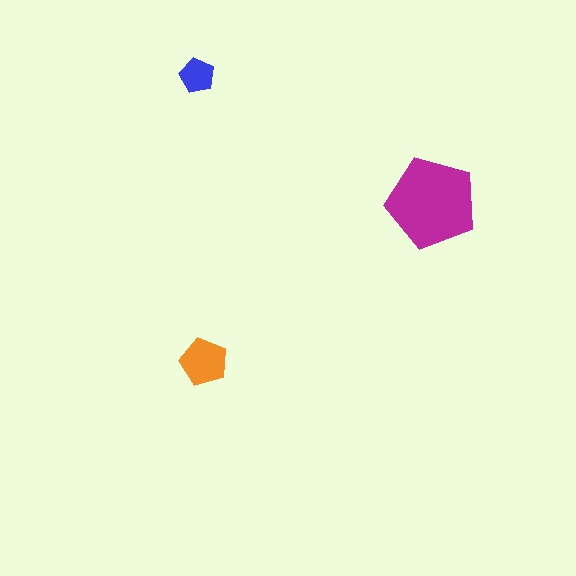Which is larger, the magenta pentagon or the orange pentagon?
The magenta one.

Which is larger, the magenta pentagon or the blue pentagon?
The magenta one.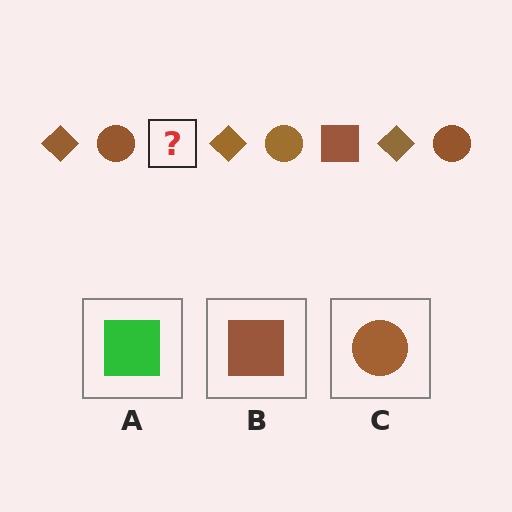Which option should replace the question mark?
Option B.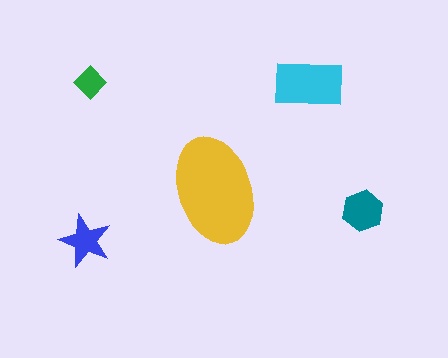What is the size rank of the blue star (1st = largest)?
4th.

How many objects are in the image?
There are 5 objects in the image.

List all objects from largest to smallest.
The yellow ellipse, the cyan rectangle, the teal hexagon, the blue star, the green diamond.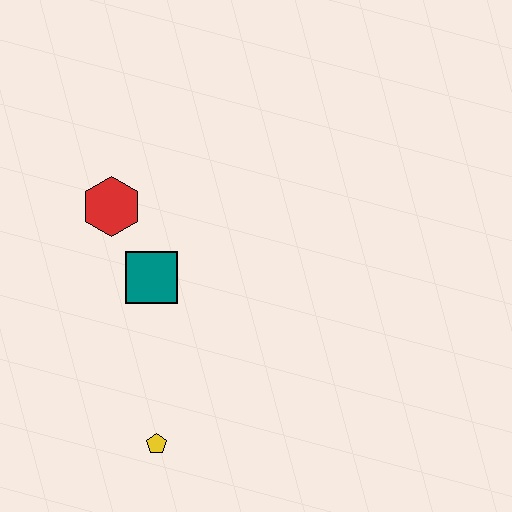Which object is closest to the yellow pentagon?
The teal square is closest to the yellow pentagon.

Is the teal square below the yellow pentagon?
No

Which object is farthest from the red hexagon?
The yellow pentagon is farthest from the red hexagon.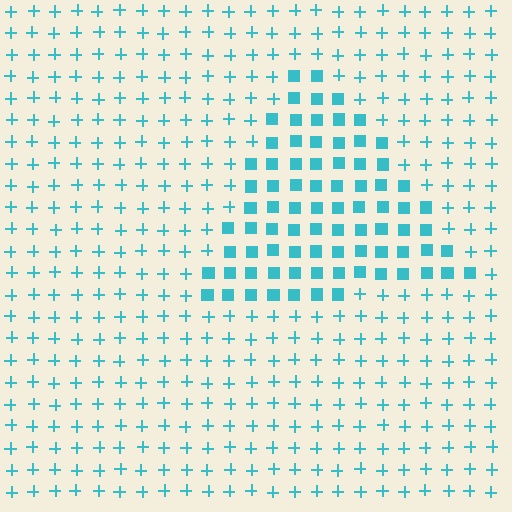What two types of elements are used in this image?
The image uses squares inside the triangle region and plus signs outside it.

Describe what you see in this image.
The image is filled with small cyan elements arranged in a uniform grid. A triangle-shaped region contains squares, while the surrounding area contains plus signs. The boundary is defined purely by the change in element shape.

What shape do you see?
I see a triangle.